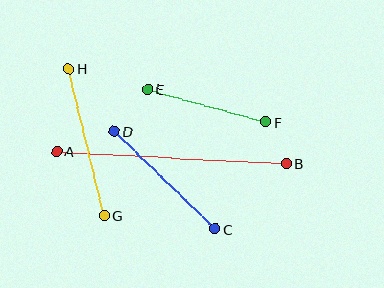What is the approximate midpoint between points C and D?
The midpoint is at approximately (165, 180) pixels.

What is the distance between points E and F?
The distance is approximately 123 pixels.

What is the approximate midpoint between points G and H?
The midpoint is at approximately (86, 142) pixels.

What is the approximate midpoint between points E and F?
The midpoint is at approximately (207, 105) pixels.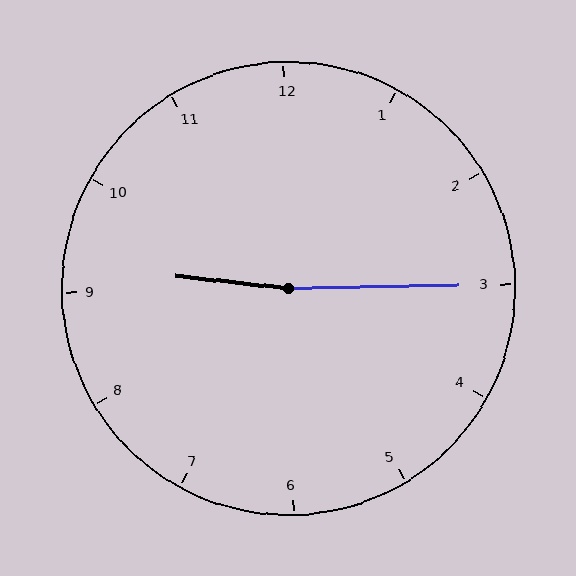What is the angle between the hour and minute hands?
Approximately 172 degrees.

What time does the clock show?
9:15.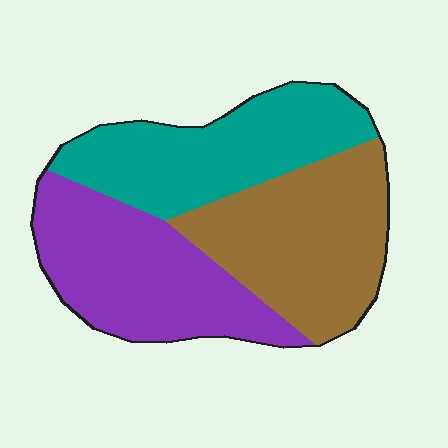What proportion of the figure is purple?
Purple takes up about one third (1/3) of the figure.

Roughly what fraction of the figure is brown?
Brown takes up between a quarter and a half of the figure.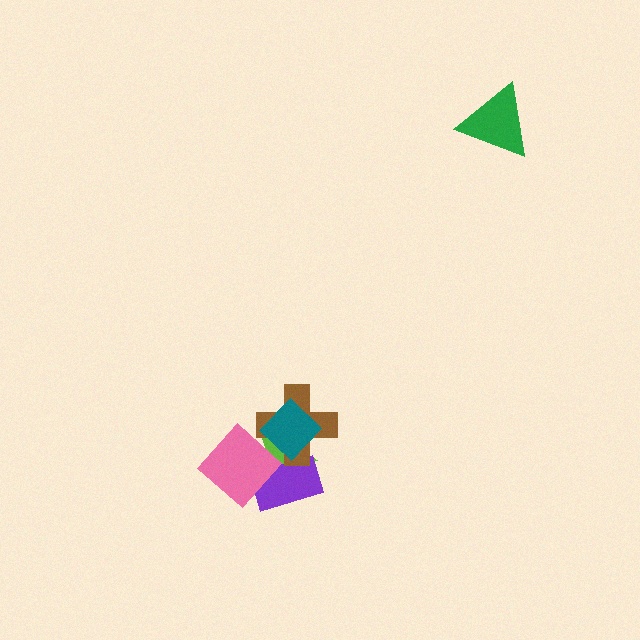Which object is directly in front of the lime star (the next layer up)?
The purple rectangle is directly in front of the lime star.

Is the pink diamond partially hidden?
Yes, it is partially covered by another shape.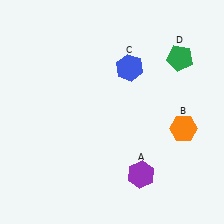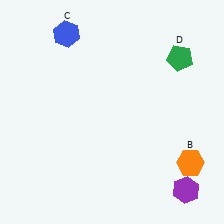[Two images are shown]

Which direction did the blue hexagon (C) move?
The blue hexagon (C) moved left.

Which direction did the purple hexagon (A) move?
The purple hexagon (A) moved right.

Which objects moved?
The objects that moved are: the purple hexagon (A), the orange hexagon (B), the blue hexagon (C).